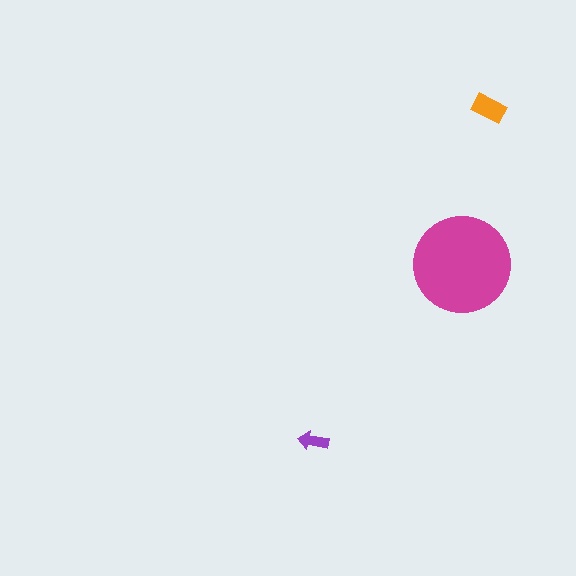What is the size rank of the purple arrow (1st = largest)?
3rd.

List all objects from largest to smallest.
The magenta circle, the orange rectangle, the purple arrow.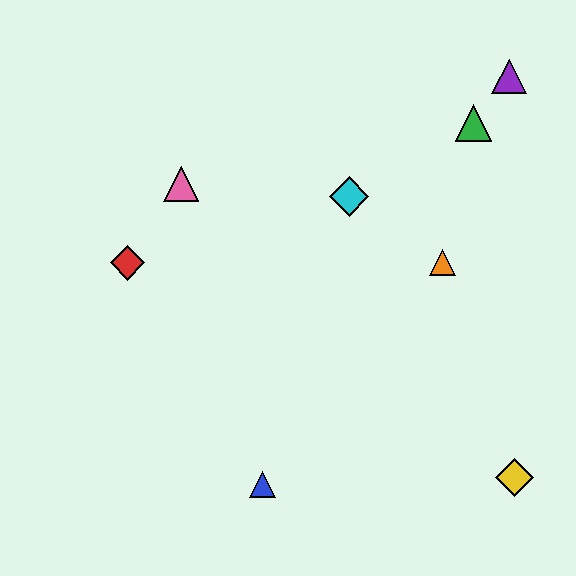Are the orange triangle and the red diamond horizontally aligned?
Yes, both are at y≈263.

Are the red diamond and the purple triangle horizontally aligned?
No, the red diamond is at y≈263 and the purple triangle is at y≈77.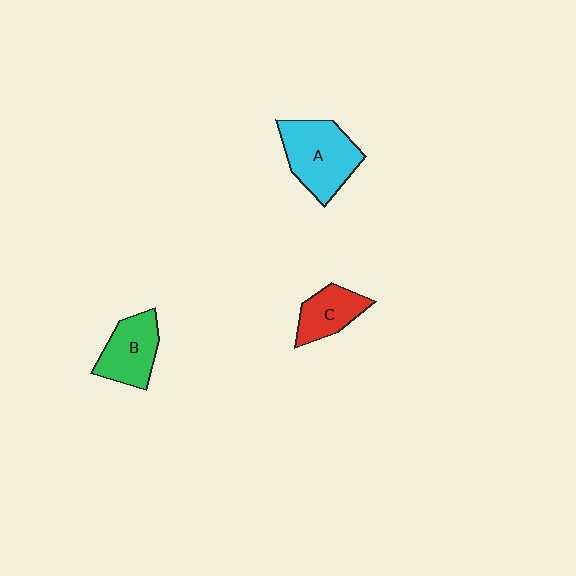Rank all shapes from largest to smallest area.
From largest to smallest: A (cyan), B (green), C (red).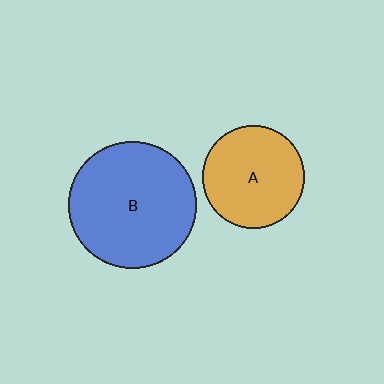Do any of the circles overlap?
No, none of the circles overlap.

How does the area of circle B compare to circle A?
Approximately 1.5 times.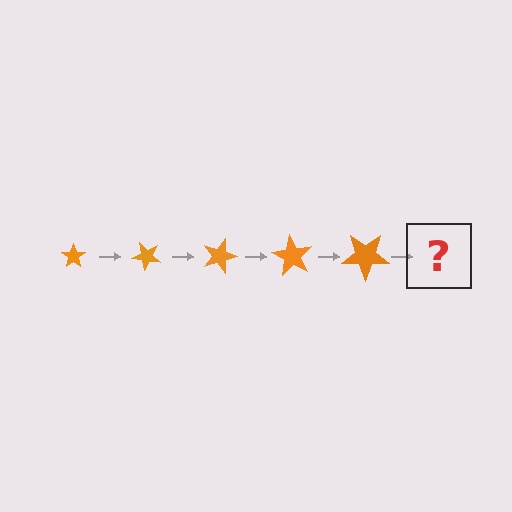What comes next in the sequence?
The next element should be a star, larger than the previous one and rotated 225 degrees from the start.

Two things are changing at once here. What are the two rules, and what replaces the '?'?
The two rules are that the star grows larger each step and it rotates 45 degrees each step. The '?' should be a star, larger than the previous one and rotated 225 degrees from the start.